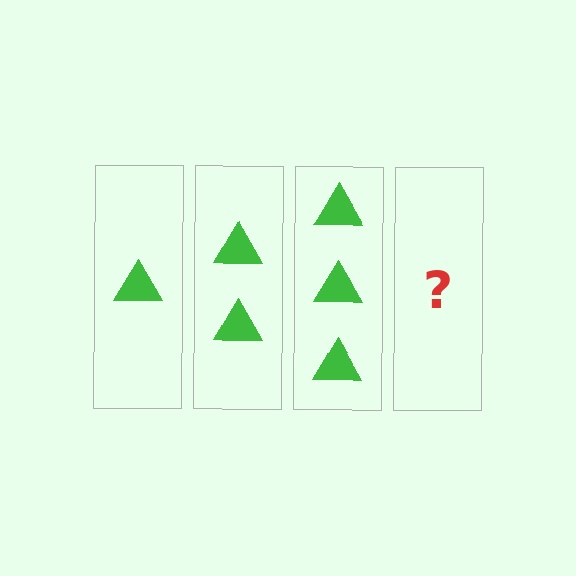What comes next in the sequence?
The next element should be 4 triangles.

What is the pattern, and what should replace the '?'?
The pattern is that each step adds one more triangle. The '?' should be 4 triangles.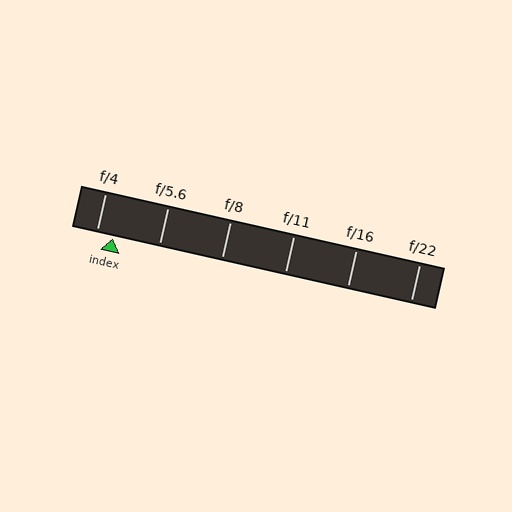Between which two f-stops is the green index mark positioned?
The index mark is between f/4 and f/5.6.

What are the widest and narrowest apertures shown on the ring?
The widest aperture shown is f/4 and the narrowest is f/22.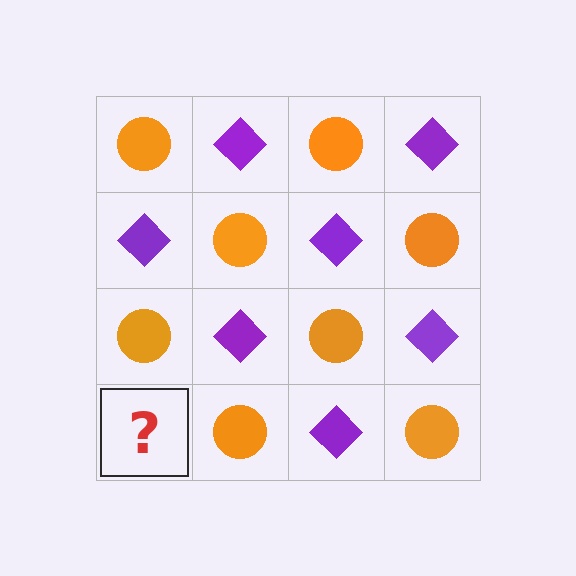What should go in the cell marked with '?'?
The missing cell should contain a purple diamond.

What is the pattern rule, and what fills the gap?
The rule is that it alternates orange circle and purple diamond in a checkerboard pattern. The gap should be filled with a purple diamond.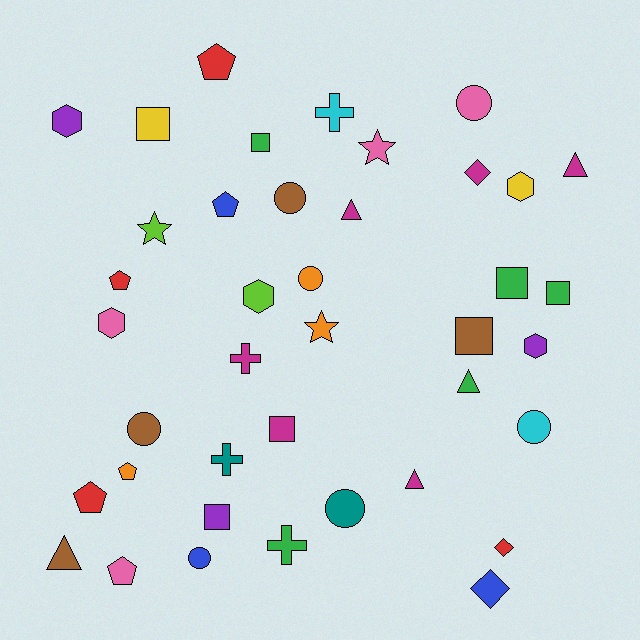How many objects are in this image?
There are 40 objects.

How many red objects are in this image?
There are 4 red objects.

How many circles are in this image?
There are 7 circles.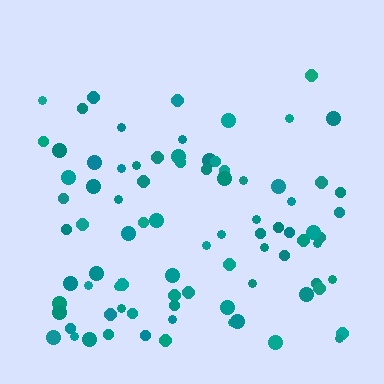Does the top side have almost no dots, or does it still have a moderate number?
Still a moderate number, just noticeably fewer than the bottom.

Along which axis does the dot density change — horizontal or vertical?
Vertical.